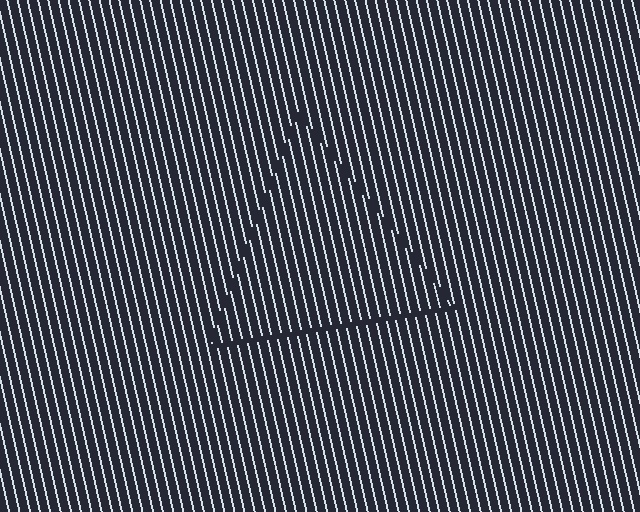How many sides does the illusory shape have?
3 sides — the line-ends trace a triangle.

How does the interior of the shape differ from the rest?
The interior of the shape contains the same grating, shifted by half a period — the contour is defined by the phase discontinuity where line-ends from the inner and outer gratings abut.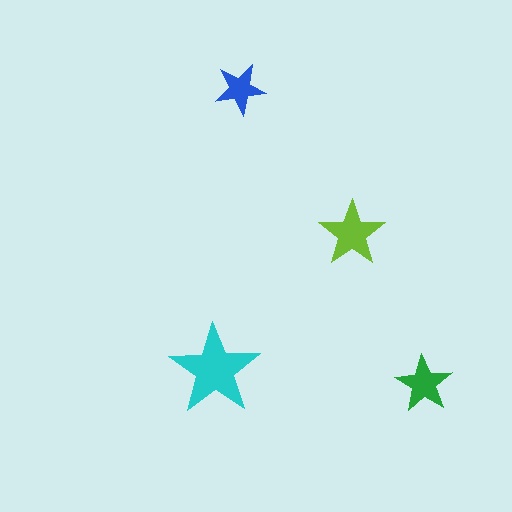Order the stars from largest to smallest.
the cyan one, the lime one, the green one, the blue one.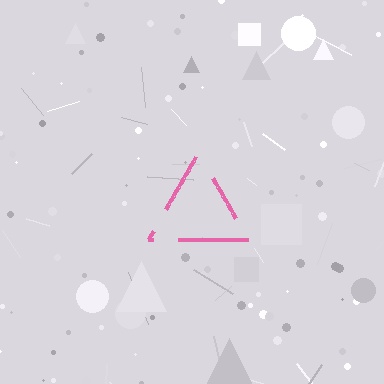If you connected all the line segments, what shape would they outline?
They would outline a triangle.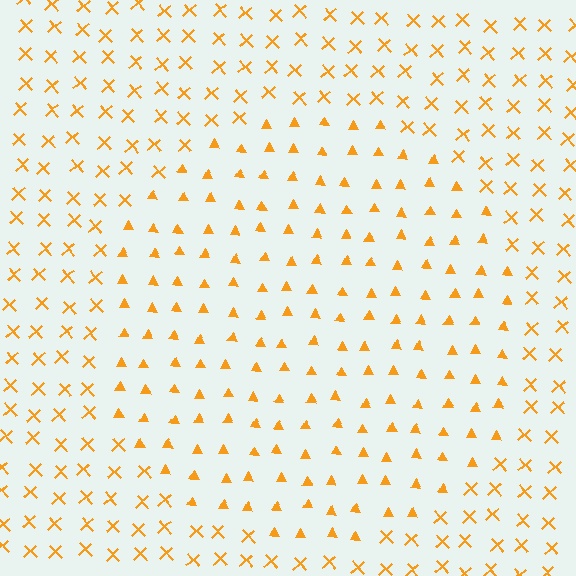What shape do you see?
I see a circle.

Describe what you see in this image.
The image is filled with small orange elements arranged in a uniform grid. A circle-shaped region contains triangles, while the surrounding area contains X marks. The boundary is defined purely by the change in element shape.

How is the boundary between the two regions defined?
The boundary is defined by a change in element shape: triangles inside vs. X marks outside. All elements share the same color and spacing.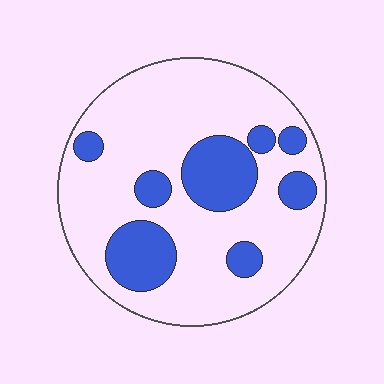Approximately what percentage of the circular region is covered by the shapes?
Approximately 25%.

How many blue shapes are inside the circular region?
8.